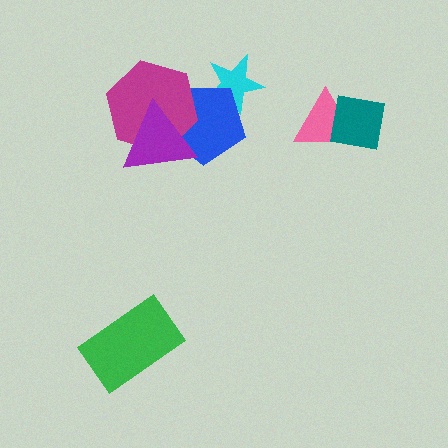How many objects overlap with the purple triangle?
2 objects overlap with the purple triangle.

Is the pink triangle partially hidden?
Yes, it is partially covered by another shape.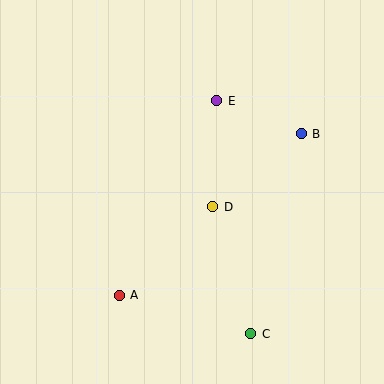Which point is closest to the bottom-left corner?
Point A is closest to the bottom-left corner.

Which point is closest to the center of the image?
Point D at (213, 207) is closest to the center.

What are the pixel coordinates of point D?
Point D is at (213, 207).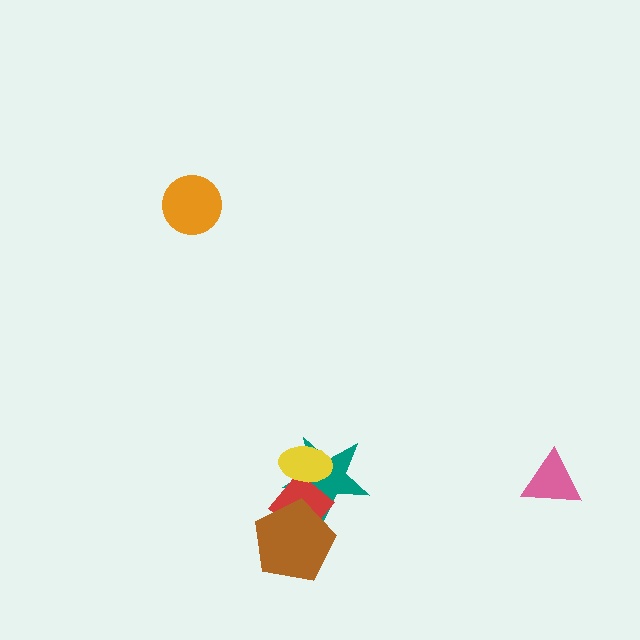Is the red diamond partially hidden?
Yes, it is partially covered by another shape.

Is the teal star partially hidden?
Yes, it is partially covered by another shape.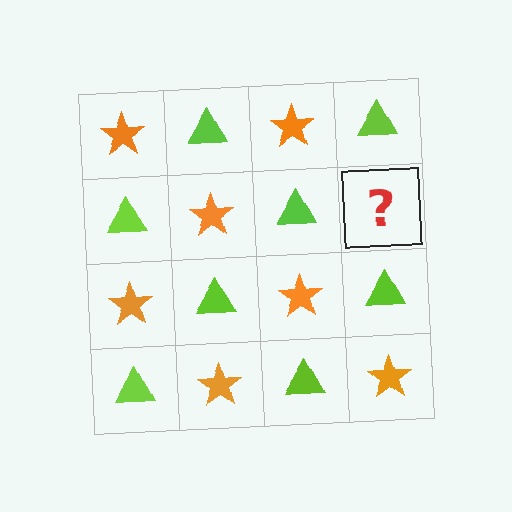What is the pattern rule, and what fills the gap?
The rule is that it alternates orange star and lime triangle in a checkerboard pattern. The gap should be filled with an orange star.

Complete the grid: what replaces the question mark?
The question mark should be replaced with an orange star.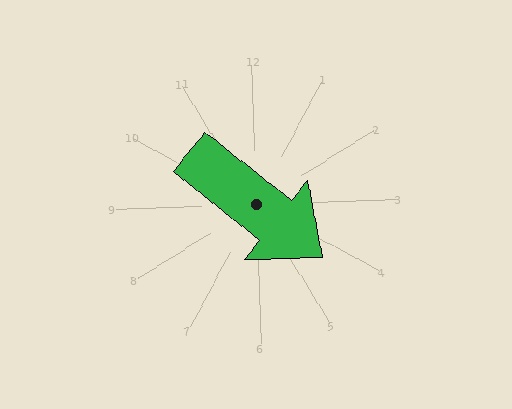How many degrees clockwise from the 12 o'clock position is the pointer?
Approximately 130 degrees.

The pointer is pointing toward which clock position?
Roughly 4 o'clock.